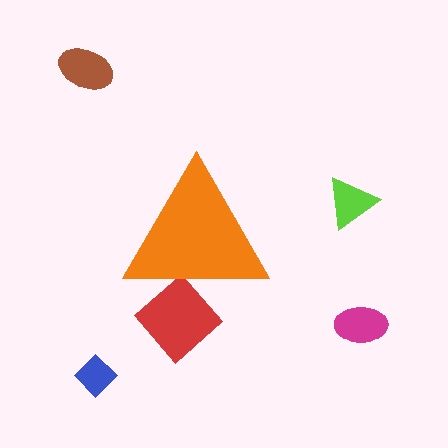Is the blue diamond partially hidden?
No, the blue diamond is fully visible.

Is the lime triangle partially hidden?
No, the lime triangle is fully visible.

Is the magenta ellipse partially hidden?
No, the magenta ellipse is fully visible.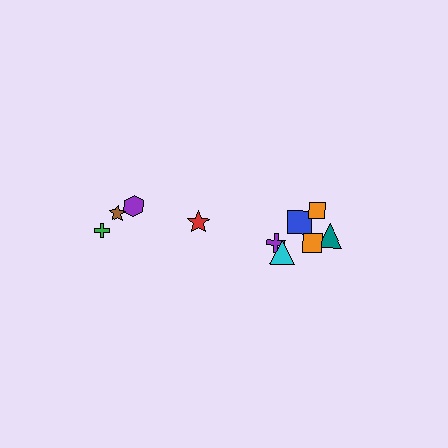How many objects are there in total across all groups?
There are 10 objects.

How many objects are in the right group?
There are 6 objects.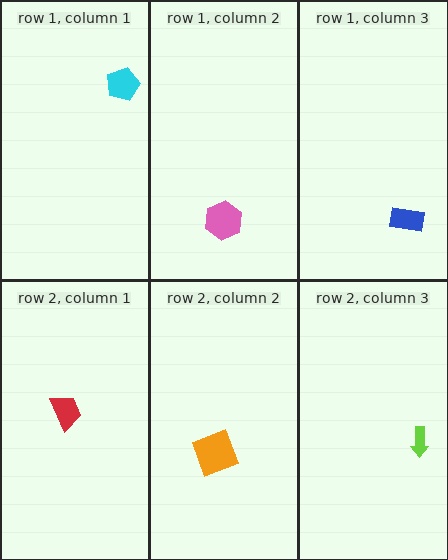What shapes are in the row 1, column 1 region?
The cyan pentagon.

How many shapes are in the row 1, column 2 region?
1.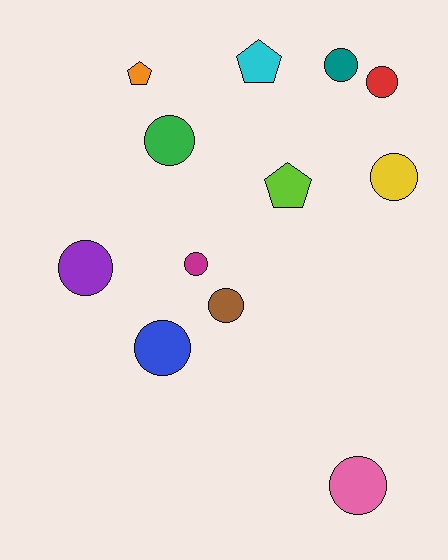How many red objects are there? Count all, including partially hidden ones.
There is 1 red object.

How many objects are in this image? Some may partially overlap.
There are 12 objects.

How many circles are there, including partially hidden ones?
There are 9 circles.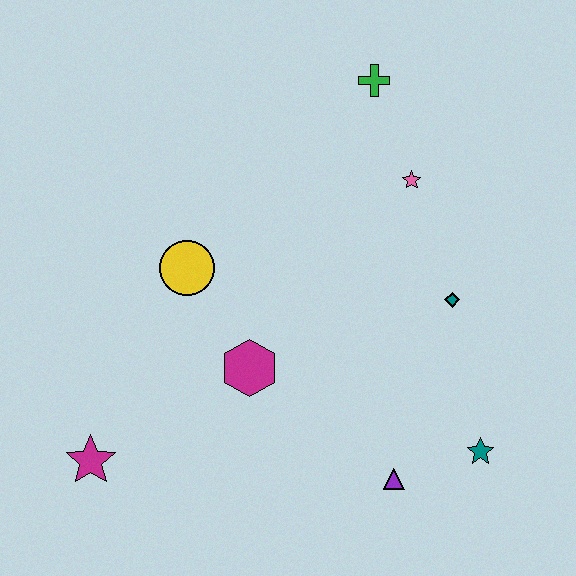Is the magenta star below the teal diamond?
Yes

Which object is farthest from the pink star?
The magenta star is farthest from the pink star.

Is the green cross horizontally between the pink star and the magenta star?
Yes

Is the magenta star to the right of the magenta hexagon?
No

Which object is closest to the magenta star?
The magenta hexagon is closest to the magenta star.